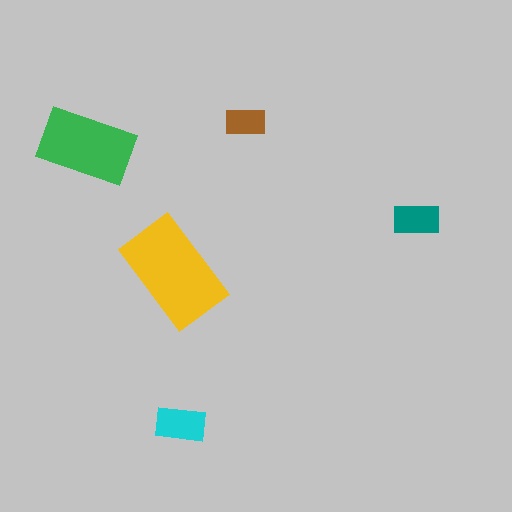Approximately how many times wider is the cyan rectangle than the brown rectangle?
About 1.5 times wider.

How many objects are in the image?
There are 5 objects in the image.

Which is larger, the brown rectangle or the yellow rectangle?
The yellow one.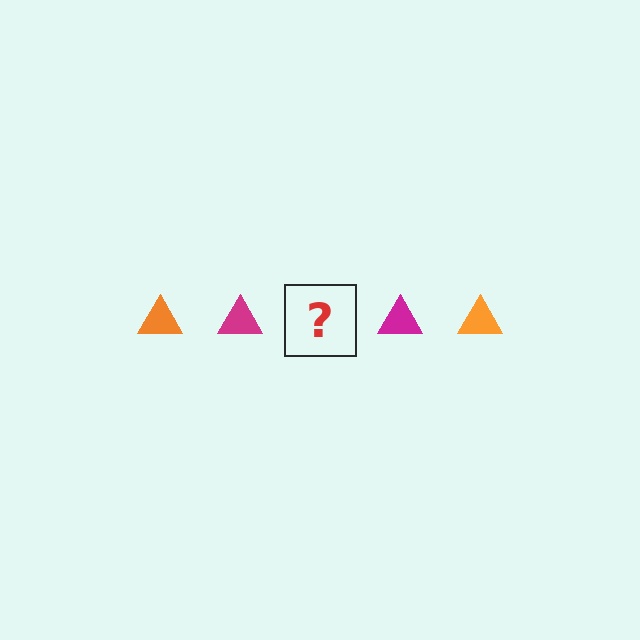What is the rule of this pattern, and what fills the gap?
The rule is that the pattern cycles through orange, magenta triangles. The gap should be filled with an orange triangle.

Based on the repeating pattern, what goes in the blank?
The blank should be an orange triangle.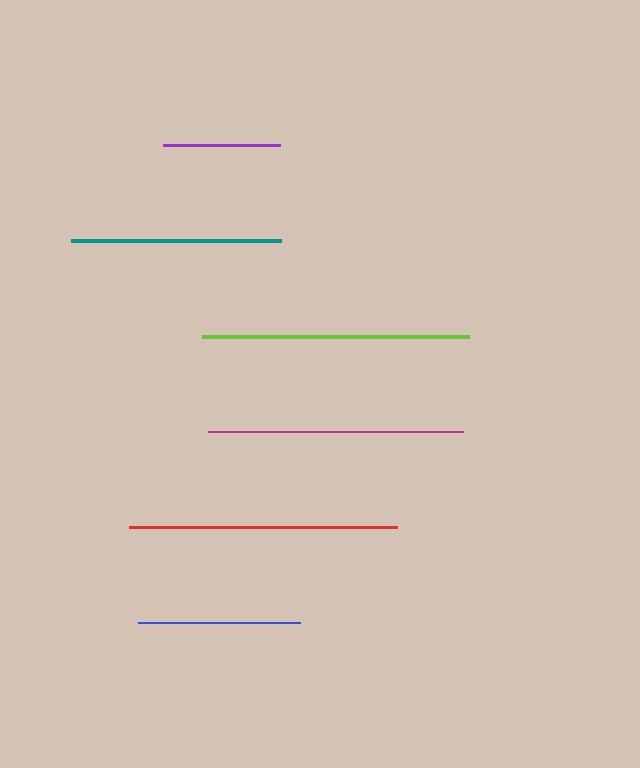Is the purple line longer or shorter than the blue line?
The blue line is longer than the purple line.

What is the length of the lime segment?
The lime segment is approximately 267 pixels long.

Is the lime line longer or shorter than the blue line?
The lime line is longer than the blue line.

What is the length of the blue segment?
The blue segment is approximately 163 pixels long.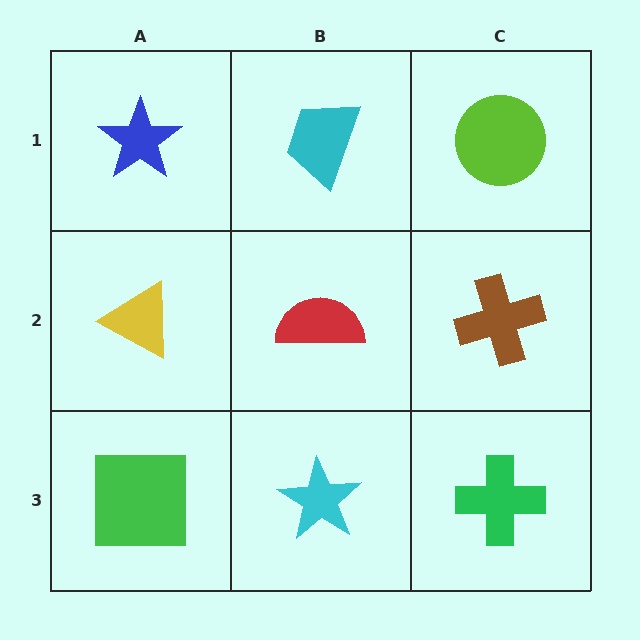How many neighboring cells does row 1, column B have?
3.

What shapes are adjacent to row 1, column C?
A brown cross (row 2, column C), a cyan trapezoid (row 1, column B).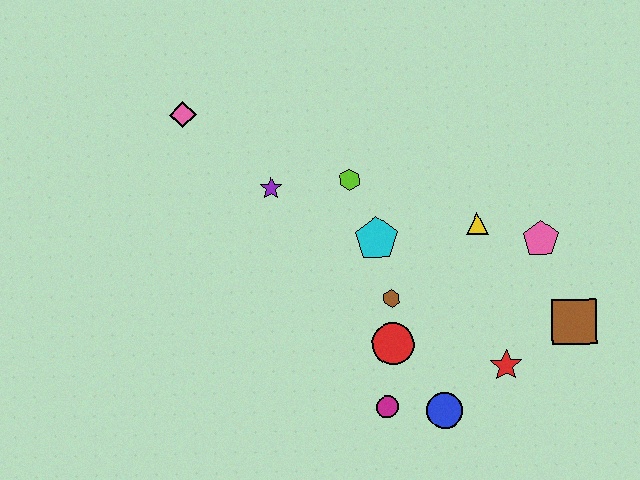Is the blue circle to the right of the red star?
No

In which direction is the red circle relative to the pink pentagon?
The red circle is to the left of the pink pentagon.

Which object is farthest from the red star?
The pink diamond is farthest from the red star.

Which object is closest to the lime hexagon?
The cyan pentagon is closest to the lime hexagon.